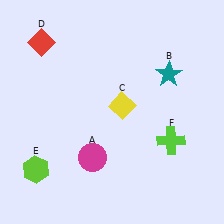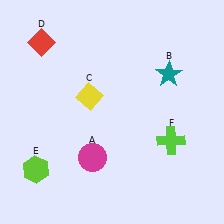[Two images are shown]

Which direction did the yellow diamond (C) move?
The yellow diamond (C) moved left.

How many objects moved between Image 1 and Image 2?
1 object moved between the two images.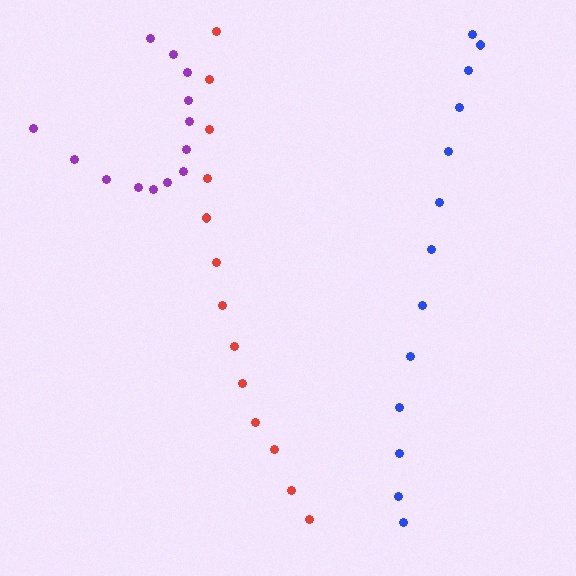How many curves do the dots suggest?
There are 3 distinct paths.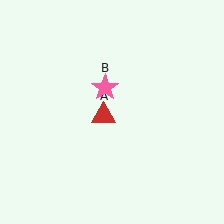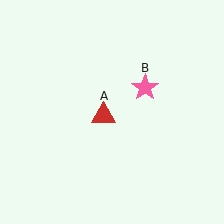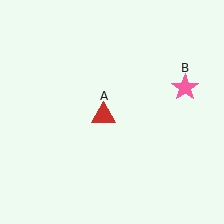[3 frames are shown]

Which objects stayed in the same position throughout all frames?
Red triangle (object A) remained stationary.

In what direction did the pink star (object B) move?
The pink star (object B) moved right.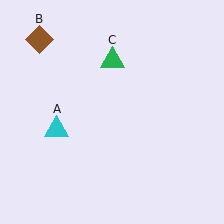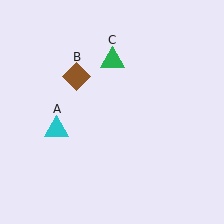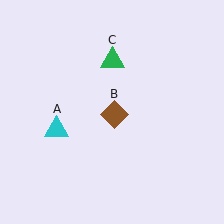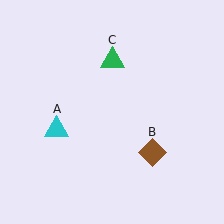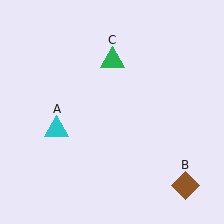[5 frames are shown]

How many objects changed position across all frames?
1 object changed position: brown diamond (object B).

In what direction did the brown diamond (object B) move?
The brown diamond (object B) moved down and to the right.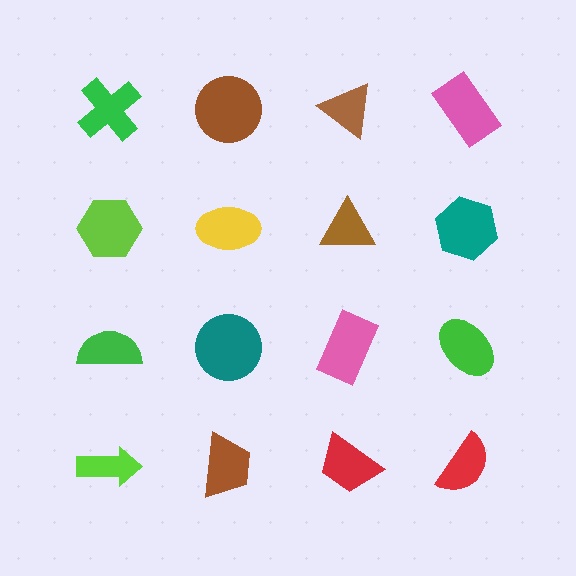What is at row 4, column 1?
A lime arrow.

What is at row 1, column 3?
A brown triangle.